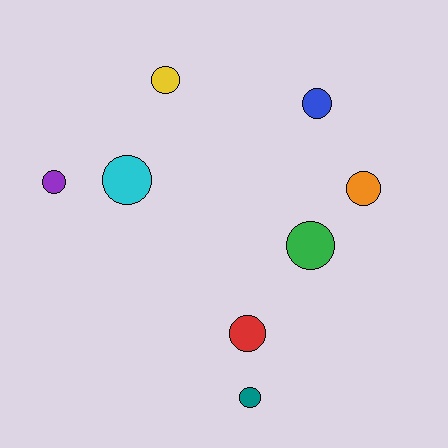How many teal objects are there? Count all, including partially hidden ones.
There is 1 teal object.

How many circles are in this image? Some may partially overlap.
There are 8 circles.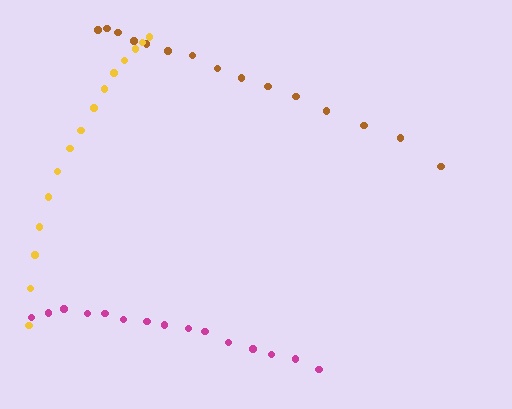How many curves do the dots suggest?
There are 3 distinct paths.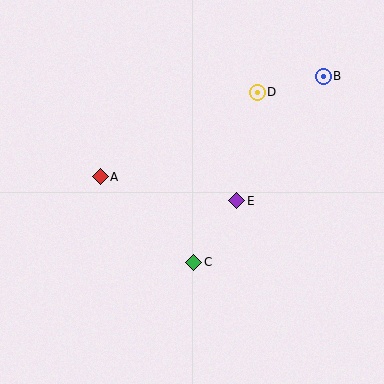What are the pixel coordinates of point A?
Point A is at (100, 177).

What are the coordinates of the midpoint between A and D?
The midpoint between A and D is at (179, 135).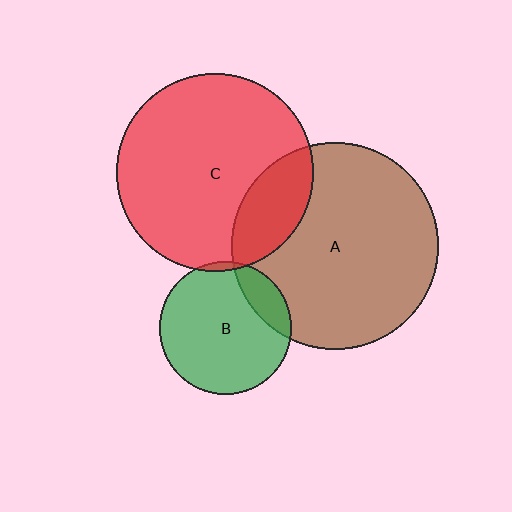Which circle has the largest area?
Circle A (brown).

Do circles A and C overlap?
Yes.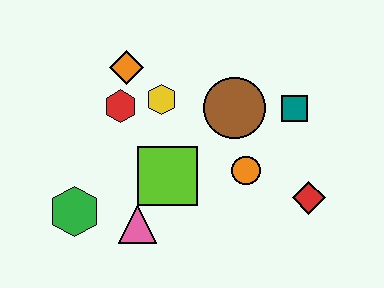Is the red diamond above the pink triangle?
Yes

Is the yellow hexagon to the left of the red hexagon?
No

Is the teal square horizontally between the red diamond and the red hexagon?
Yes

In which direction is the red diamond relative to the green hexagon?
The red diamond is to the right of the green hexagon.